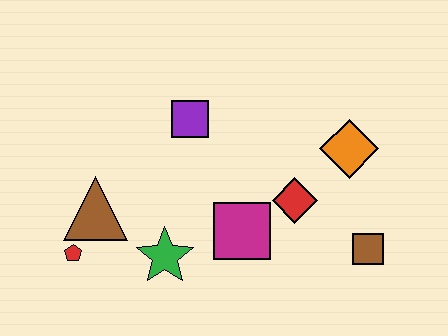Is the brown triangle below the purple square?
Yes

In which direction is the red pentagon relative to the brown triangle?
The red pentagon is below the brown triangle.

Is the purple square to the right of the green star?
Yes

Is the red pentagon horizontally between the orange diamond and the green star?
No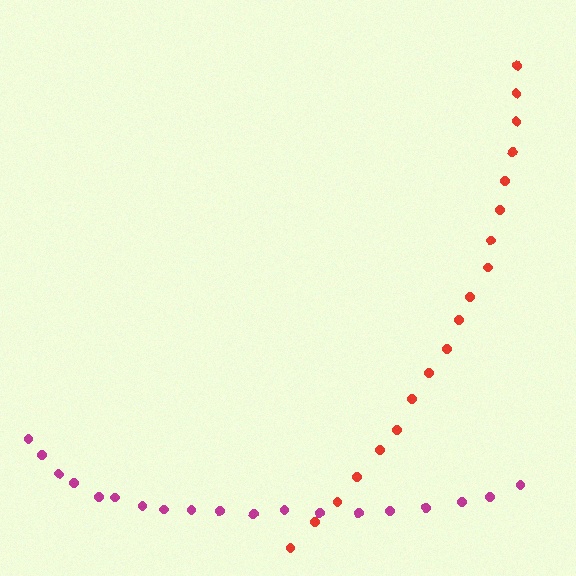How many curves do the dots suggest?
There are 2 distinct paths.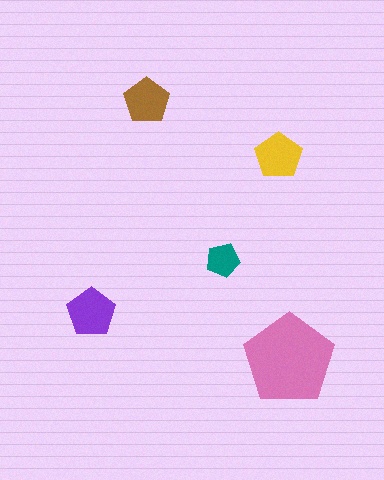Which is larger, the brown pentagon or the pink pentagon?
The pink one.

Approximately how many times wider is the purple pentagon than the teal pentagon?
About 1.5 times wider.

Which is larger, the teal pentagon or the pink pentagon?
The pink one.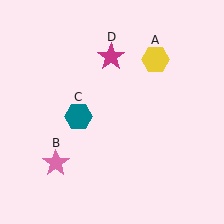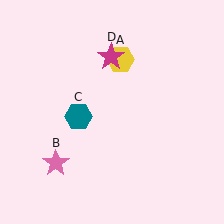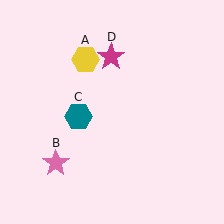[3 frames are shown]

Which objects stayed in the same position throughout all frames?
Pink star (object B) and teal hexagon (object C) and magenta star (object D) remained stationary.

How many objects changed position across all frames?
1 object changed position: yellow hexagon (object A).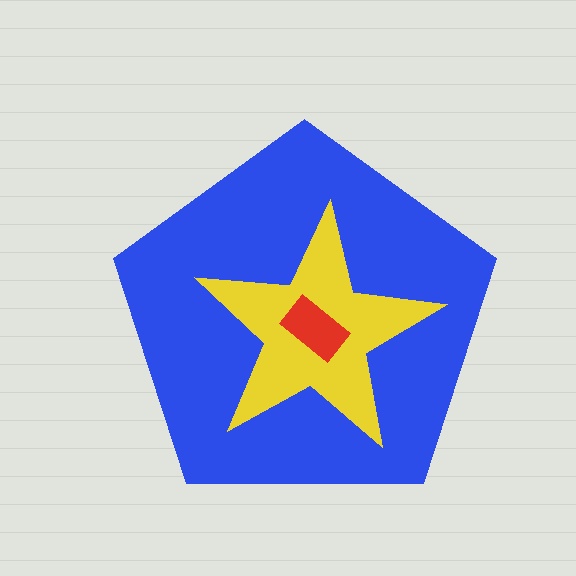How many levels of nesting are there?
3.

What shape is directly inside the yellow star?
The red rectangle.